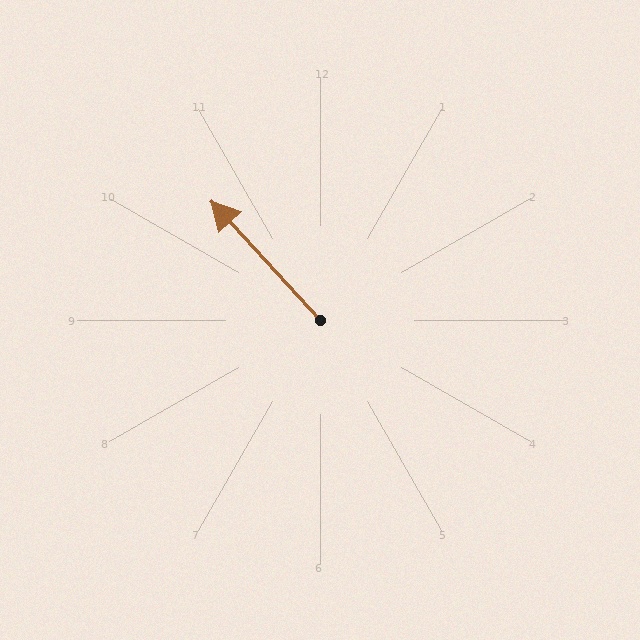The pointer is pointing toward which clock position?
Roughly 11 o'clock.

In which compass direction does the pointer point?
Northwest.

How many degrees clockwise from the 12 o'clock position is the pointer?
Approximately 317 degrees.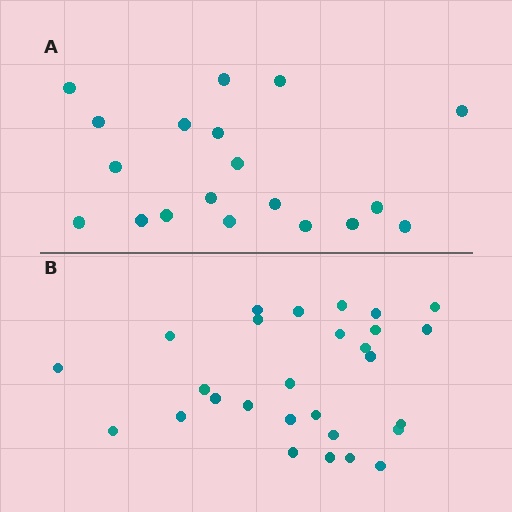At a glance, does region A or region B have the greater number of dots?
Region B (the bottom region) has more dots.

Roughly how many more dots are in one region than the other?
Region B has roughly 8 or so more dots than region A.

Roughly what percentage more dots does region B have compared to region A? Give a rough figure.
About 45% more.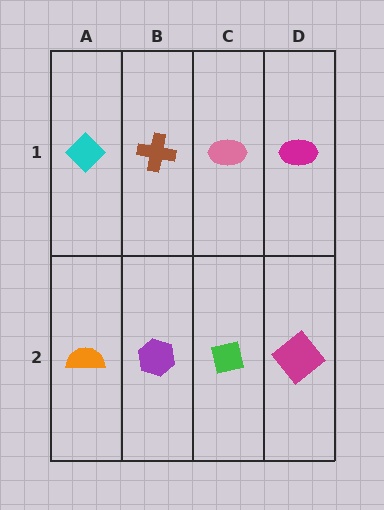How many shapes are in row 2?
4 shapes.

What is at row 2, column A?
An orange semicircle.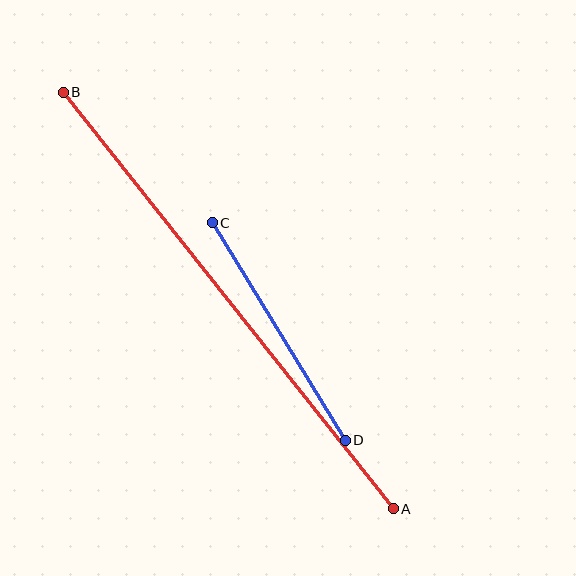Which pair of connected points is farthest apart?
Points A and B are farthest apart.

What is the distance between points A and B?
The distance is approximately 532 pixels.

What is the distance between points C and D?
The distance is approximately 255 pixels.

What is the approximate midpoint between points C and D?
The midpoint is at approximately (279, 332) pixels.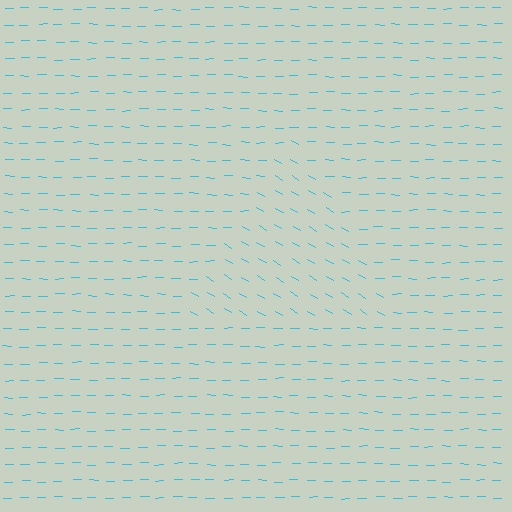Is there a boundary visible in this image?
Yes, there is a texture boundary formed by a change in line orientation.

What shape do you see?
I see a triangle.